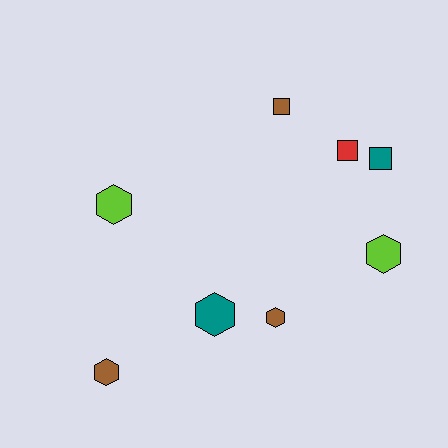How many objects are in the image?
There are 8 objects.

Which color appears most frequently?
Brown, with 3 objects.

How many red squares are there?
There is 1 red square.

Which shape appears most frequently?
Hexagon, with 5 objects.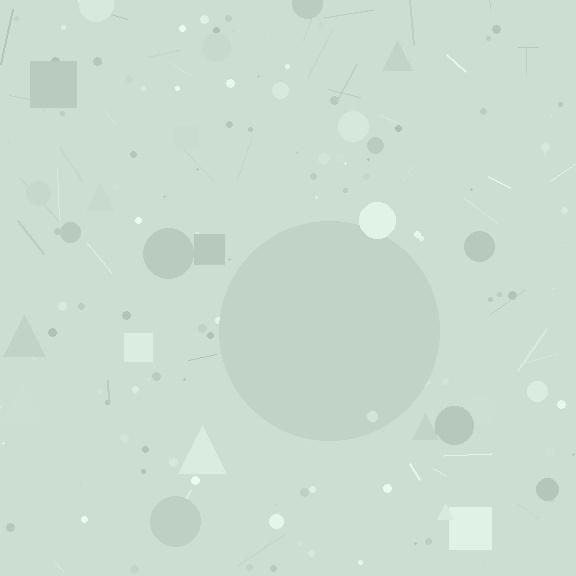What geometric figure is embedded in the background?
A circle is embedded in the background.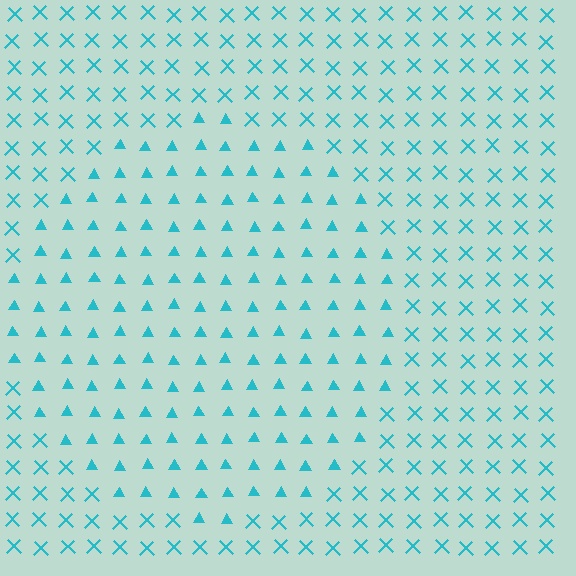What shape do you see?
I see a circle.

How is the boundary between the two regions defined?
The boundary is defined by a change in element shape: triangles inside vs. X marks outside. All elements share the same color and spacing.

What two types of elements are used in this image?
The image uses triangles inside the circle region and X marks outside it.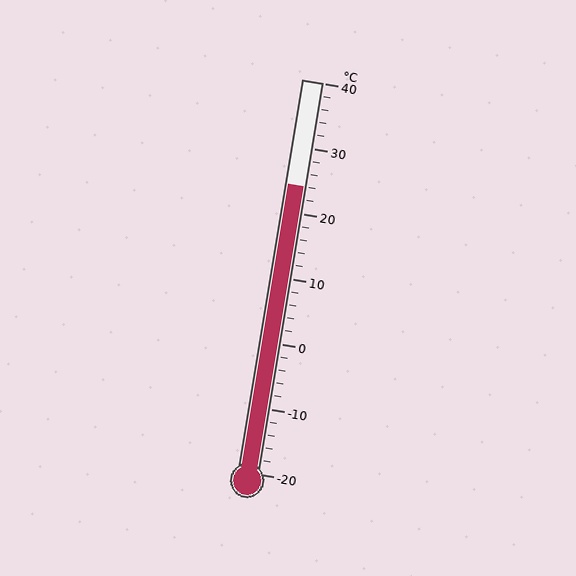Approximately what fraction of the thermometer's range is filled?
The thermometer is filled to approximately 75% of its range.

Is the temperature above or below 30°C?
The temperature is below 30°C.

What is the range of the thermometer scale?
The thermometer scale ranges from -20°C to 40°C.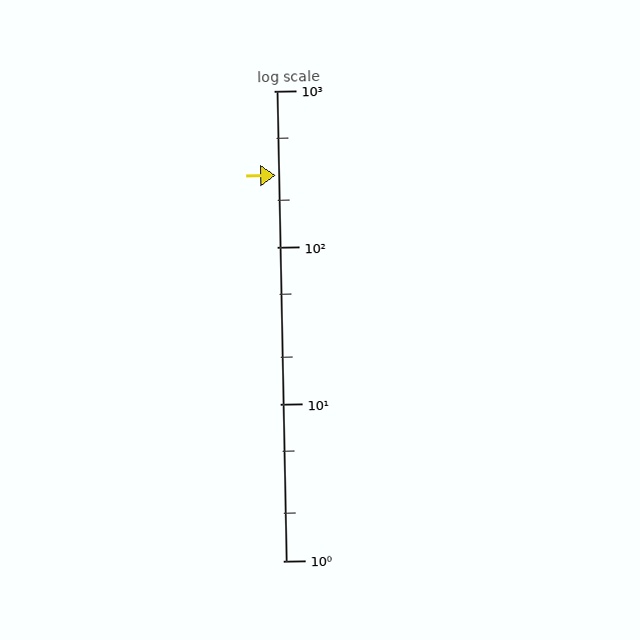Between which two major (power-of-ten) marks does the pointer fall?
The pointer is between 100 and 1000.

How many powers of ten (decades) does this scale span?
The scale spans 3 decades, from 1 to 1000.